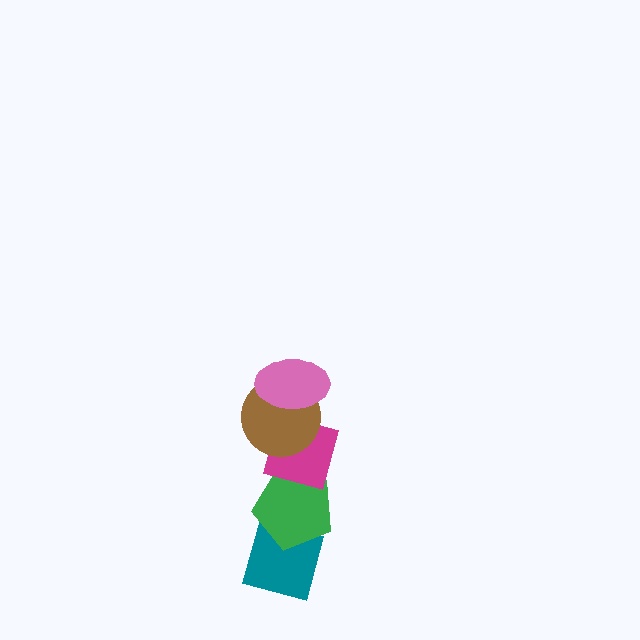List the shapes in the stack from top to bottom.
From top to bottom: the pink ellipse, the brown circle, the magenta diamond, the green pentagon, the teal diamond.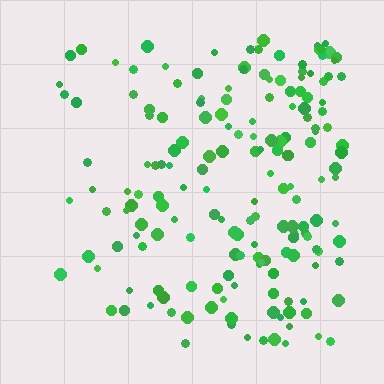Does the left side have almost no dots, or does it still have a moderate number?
Still a moderate number, just noticeably fewer than the right.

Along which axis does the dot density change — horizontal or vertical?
Horizontal.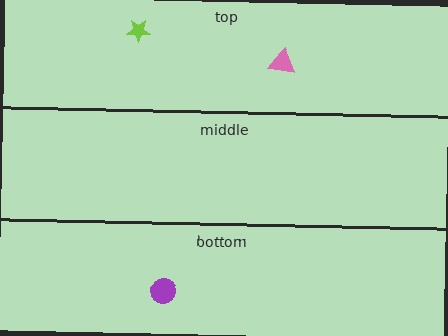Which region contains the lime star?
The top region.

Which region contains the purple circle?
The bottom region.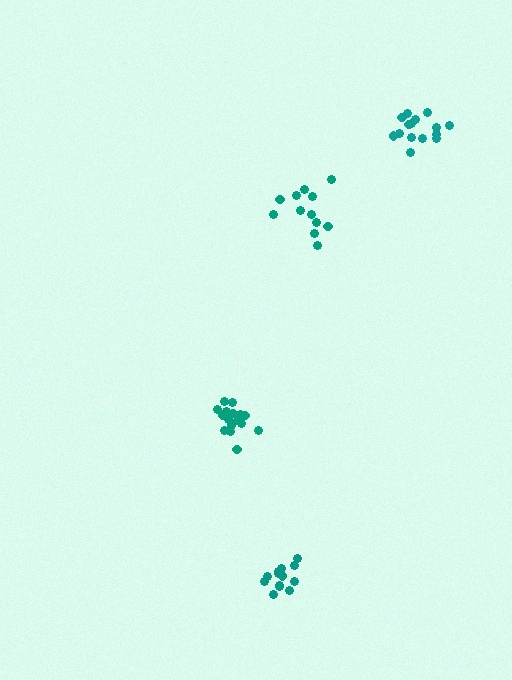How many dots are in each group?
Group 1: 15 dots, Group 2: 13 dots, Group 3: 12 dots, Group 4: 16 dots (56 total).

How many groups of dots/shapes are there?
There are 4 groups.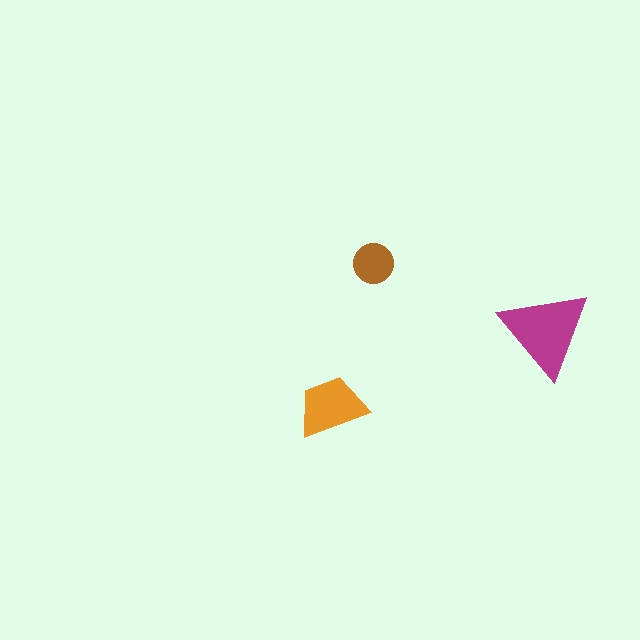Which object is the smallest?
The brown circle.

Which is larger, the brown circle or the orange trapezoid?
The orange trapezoid.